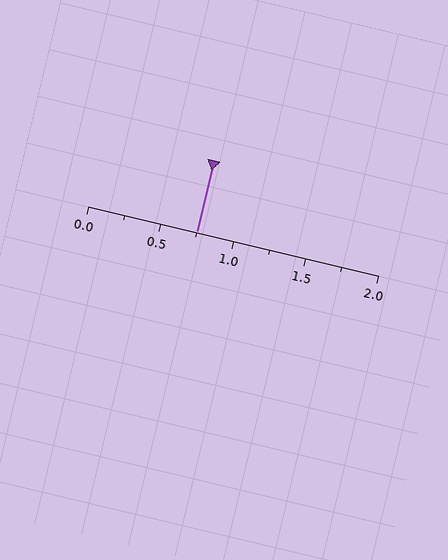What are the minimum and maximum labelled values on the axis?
The axis runs from 0.0 to 2.0.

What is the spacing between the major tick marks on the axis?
The major ticks are spaced 0.5 apart.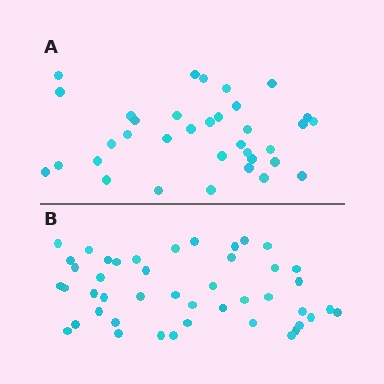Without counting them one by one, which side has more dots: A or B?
Region B (the bottom region) has more dots.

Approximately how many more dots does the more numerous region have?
Region B has roughly 10 or so more dots than region A.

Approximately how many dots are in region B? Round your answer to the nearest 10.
About 40 dots. (The exact count is 45, which rounds to 40.)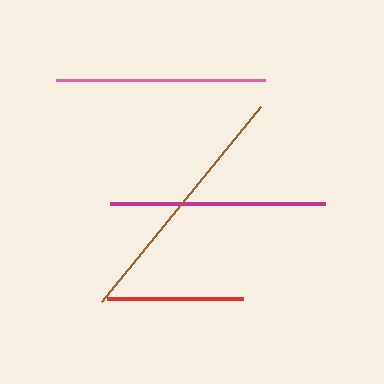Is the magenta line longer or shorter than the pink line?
The magenta line is longer than the pink line.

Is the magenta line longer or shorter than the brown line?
The brown line is longer than the magenta line.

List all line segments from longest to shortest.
From longest to shortest: brown, magenta, pink, red.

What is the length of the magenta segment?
The magenta segment is approximately 215 pixels long.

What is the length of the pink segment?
The pink segment is approximately 210 pixels long.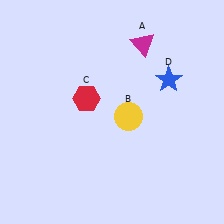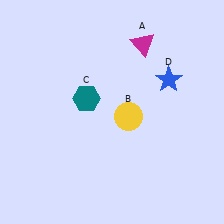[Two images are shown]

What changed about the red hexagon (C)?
In Image 1, C is red. In Image 2, it changed to teal.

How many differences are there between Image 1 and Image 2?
There is 1 difference between the two images.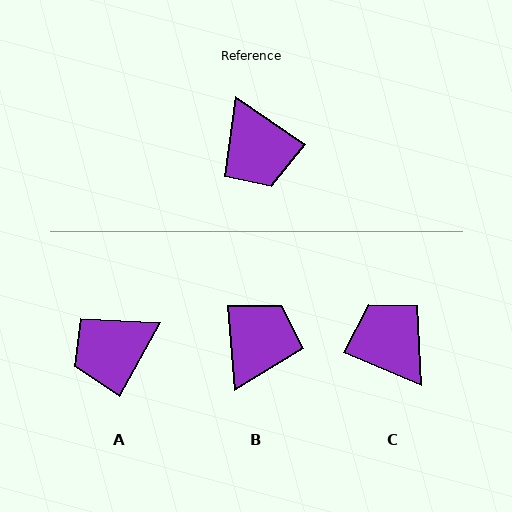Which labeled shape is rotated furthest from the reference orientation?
C, about 169 degrees away.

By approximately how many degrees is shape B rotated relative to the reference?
Approximately 130 degrees counter-clockwise.